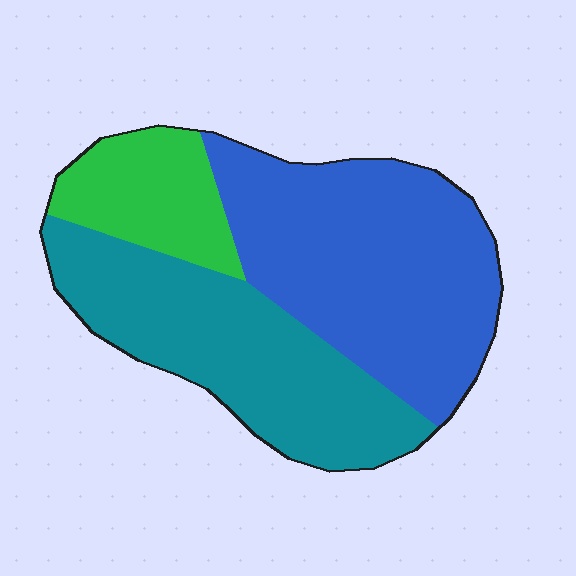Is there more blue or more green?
Blue.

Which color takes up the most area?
Blue, at roughly 45%.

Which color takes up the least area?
Green, at roughly 15%.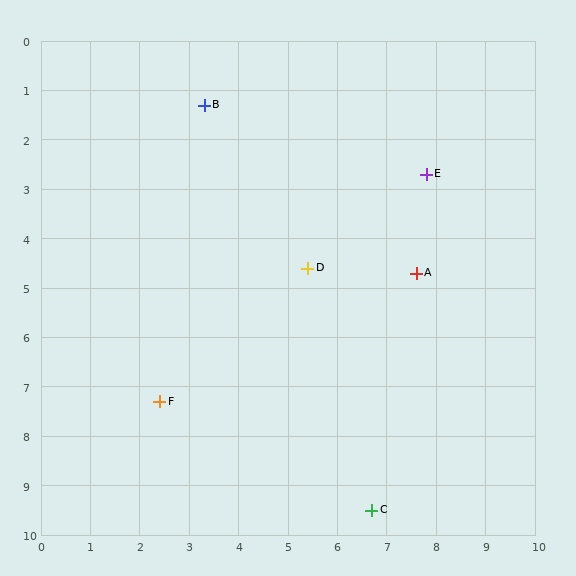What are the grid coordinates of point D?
Point D is at approximately (5.4, 4.6).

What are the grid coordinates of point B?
Point B is at approximately (3.3, 1.3).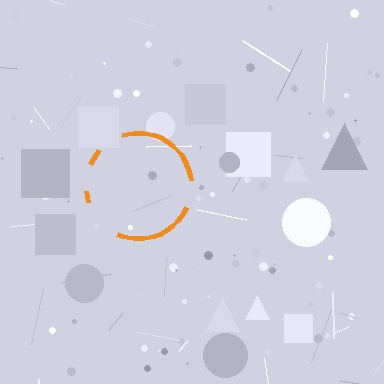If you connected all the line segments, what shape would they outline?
They would outline a circle.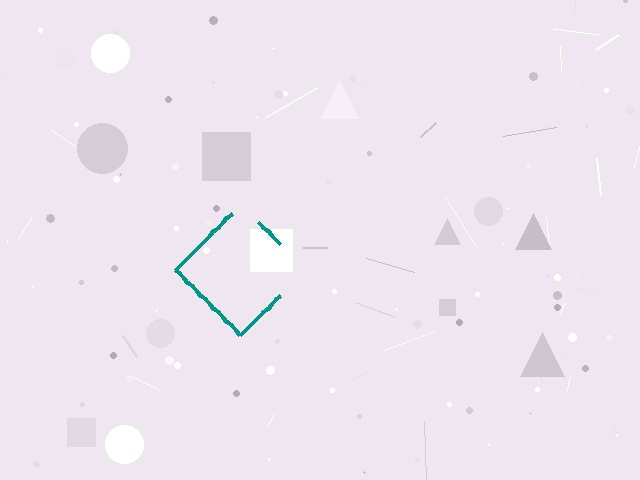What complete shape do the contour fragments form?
The contour fragments form a diamond.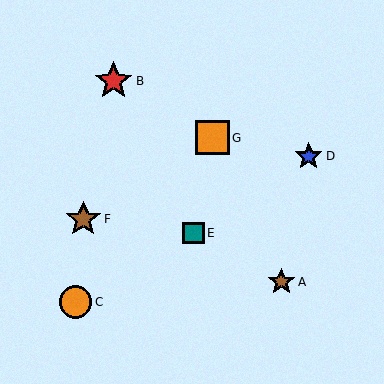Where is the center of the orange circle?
The center of the orange circle is at (75, 302).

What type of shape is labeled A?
Shape A is a brown star.